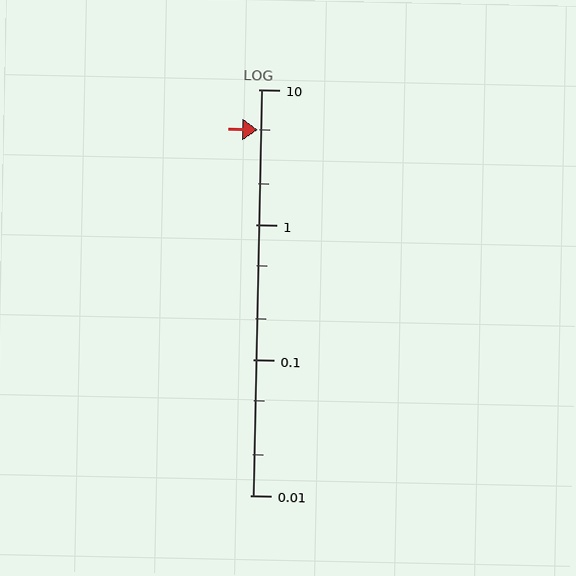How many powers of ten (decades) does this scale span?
The scale spans 3 decades, from 0.01 to 10.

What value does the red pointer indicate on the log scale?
The pointer indicates approximately 5.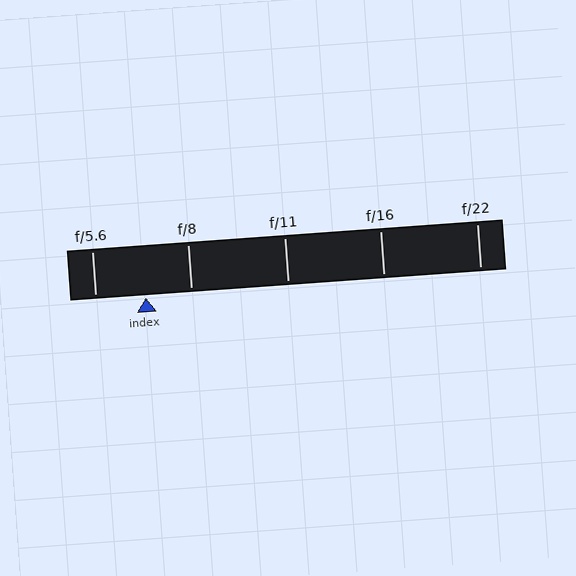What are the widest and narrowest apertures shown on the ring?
The widest aperture shown is f/5.6 and the narrowest is f/22.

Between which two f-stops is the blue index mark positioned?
The index mark is between f/5.6 and f/8.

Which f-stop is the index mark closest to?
The index mark is closest to f/8.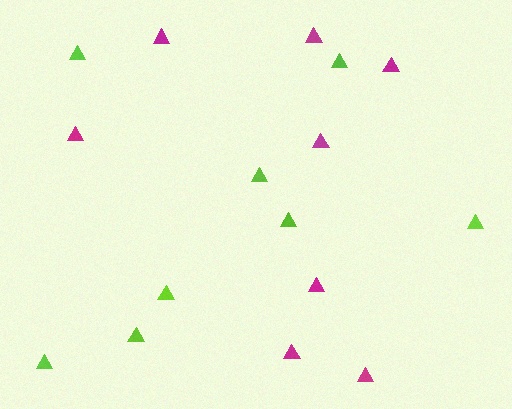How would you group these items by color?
There are 2 groups: one group of magenta triangles (8) and one group of lime triangles (8).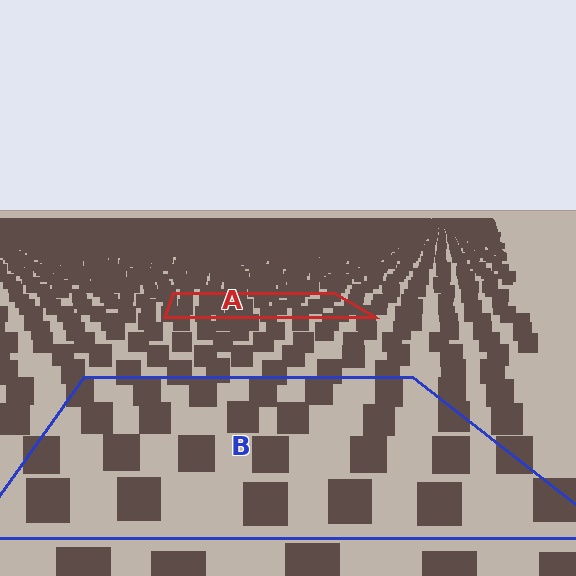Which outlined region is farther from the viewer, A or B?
Region A is farther from the viewer — the texture elements inside it appear smaller and more densely packed.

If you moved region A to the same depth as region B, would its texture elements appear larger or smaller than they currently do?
They would appear larger. At a closer depth, the same texture elements are projected at a bigger on-screen size.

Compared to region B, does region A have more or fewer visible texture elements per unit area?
Region A has more texture elements per unit area — they are packed more densely because it is farther away.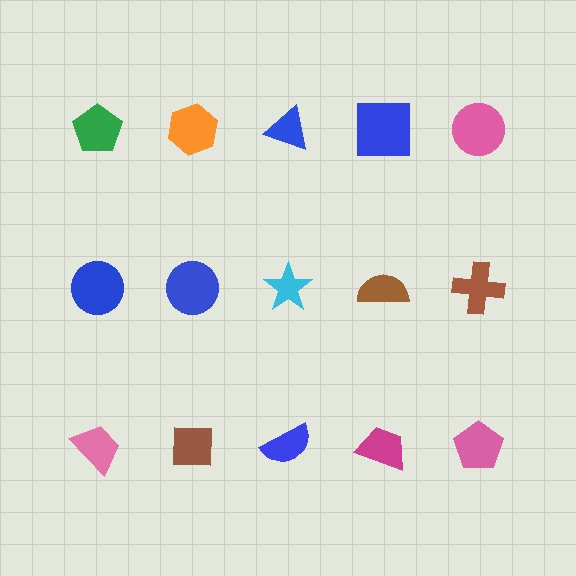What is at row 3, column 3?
A blue semicircle.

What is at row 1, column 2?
An orange hexagon.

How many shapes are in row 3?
5 shapes.